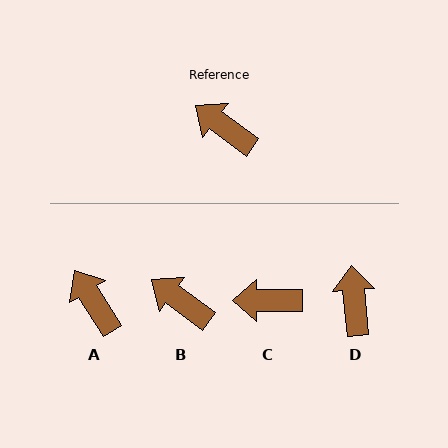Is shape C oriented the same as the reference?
No, it is off by about 36 degrees.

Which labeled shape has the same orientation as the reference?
B.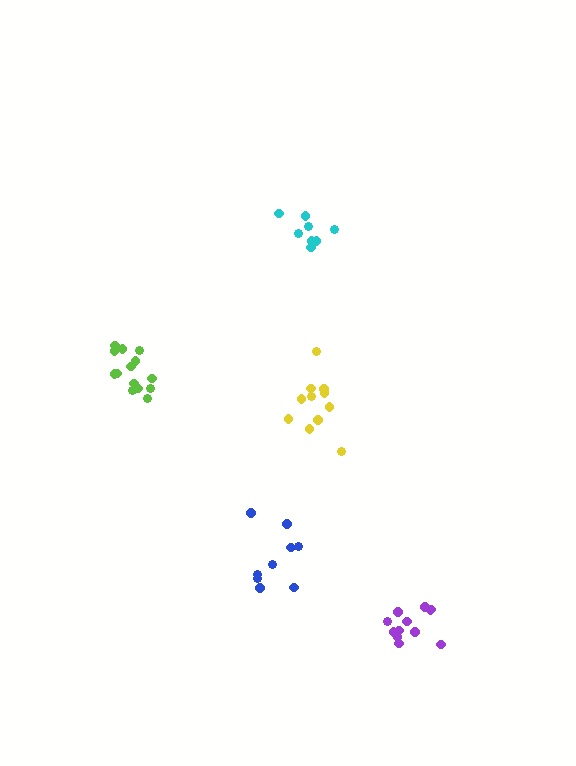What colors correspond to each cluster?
The clusters are colored: yellow, blue, purple, lime, cyan.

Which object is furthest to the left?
The lime cluster is leftmost.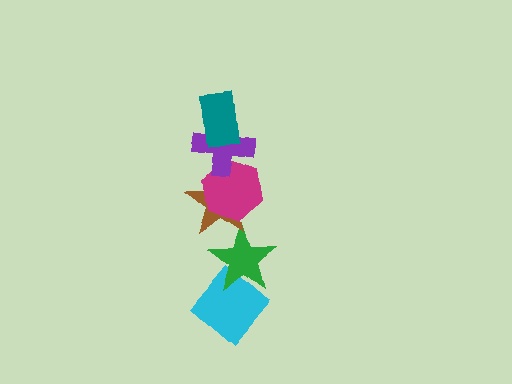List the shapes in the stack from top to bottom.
From top to bottom: the teal rectangle, the purple cross, the magenta hexagon, the brown star, the green star, the cyan diamond.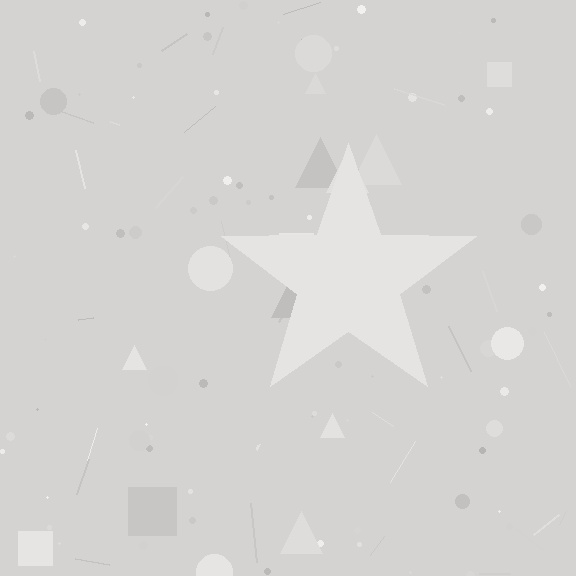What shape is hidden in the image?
A star is hidden in the image.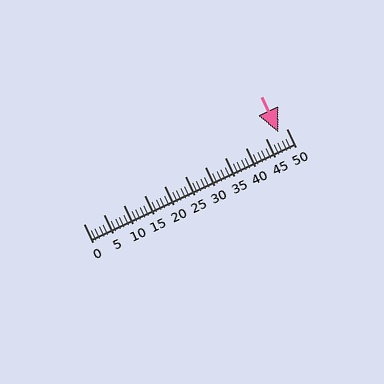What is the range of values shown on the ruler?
The ruler shows values from 0 to 50.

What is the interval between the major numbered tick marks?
The major tick marks are spaced 5 units apart.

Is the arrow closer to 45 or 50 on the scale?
The arrow is closer to 50.